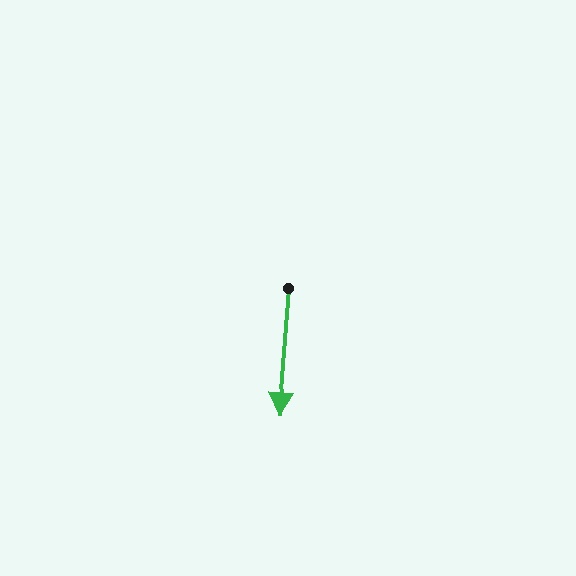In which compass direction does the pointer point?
South.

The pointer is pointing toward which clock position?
Roughly 6 o'clock.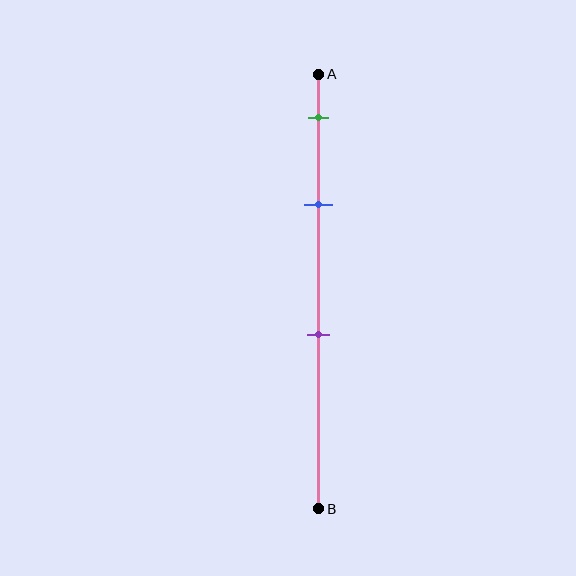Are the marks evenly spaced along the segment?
No, the marks are not evenly spaced.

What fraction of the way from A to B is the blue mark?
The blue mark is approximately 30% (0.3) of the way from A to B.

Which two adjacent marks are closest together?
The green and blue marks are the closest adjacent pair.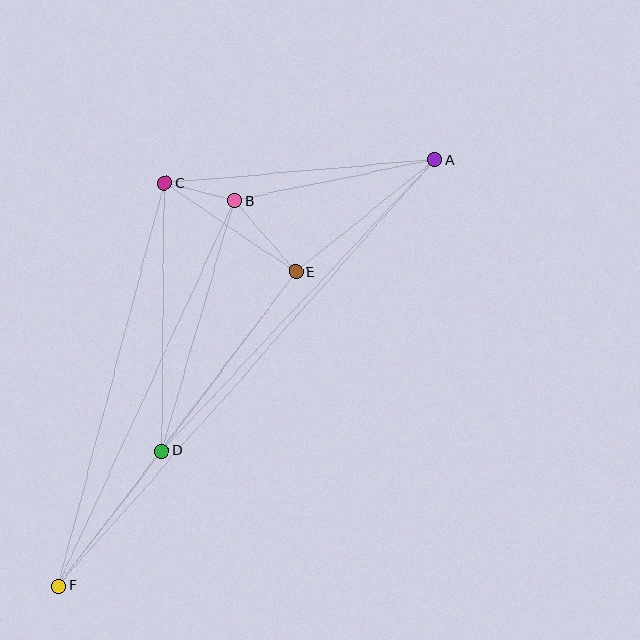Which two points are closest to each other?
Points B and C are closest to each other.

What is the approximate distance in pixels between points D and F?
The distance between D and F is approximately 170 pixels.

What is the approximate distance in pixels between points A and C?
The distance between A and C is approximately 272 pixels.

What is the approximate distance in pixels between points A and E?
The distance between A and E is approximately 179 pixels.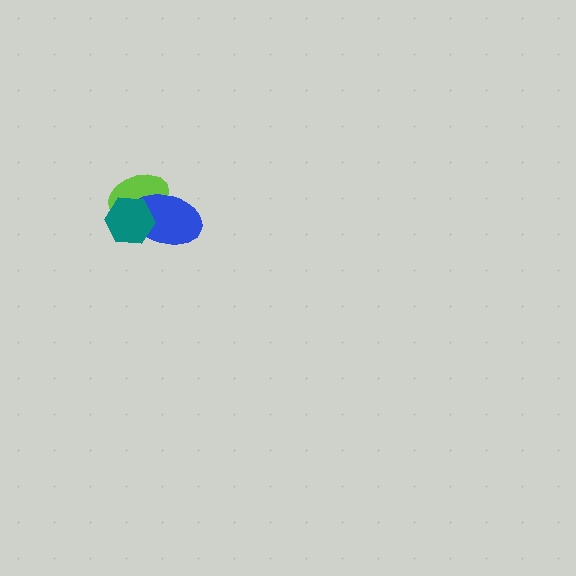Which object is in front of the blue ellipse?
The teal hexagon is in front of the blue ellipse.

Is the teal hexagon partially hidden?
No, no other shape covers it.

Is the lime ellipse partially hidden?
Yes, it is partially covered by another shape.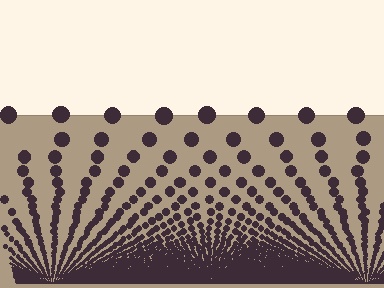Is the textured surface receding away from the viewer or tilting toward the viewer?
The surface appears to tilt toward the viewer. Texture elements get larger and sparser toward the top.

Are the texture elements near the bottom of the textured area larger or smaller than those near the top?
Smaller. The gradient is inverted — elements near the bottom are smaller and denser.